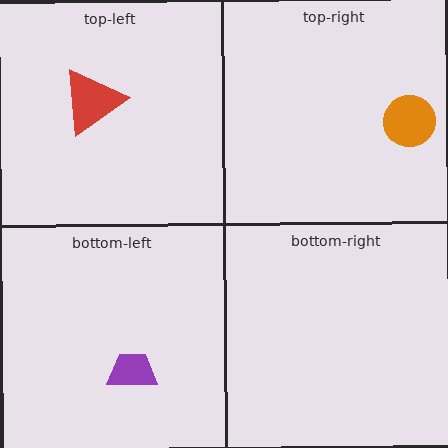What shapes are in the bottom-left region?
The purple trapezoid.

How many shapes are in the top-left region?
1.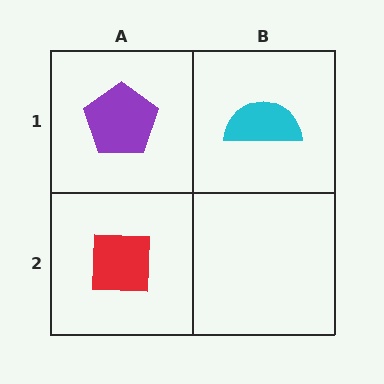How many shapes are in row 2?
1 shape.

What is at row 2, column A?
A red square.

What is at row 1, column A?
A purple pentagon.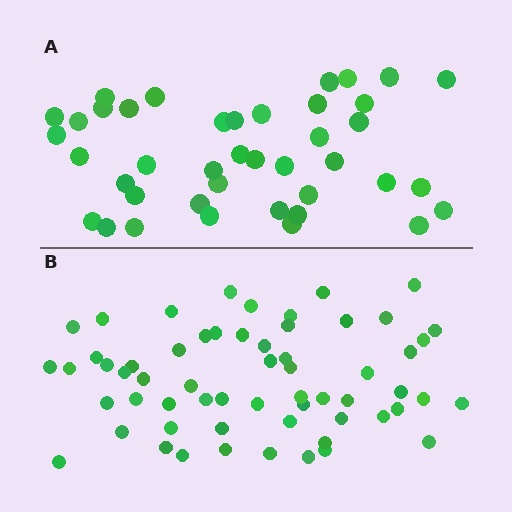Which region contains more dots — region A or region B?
Region B (the bottom region) has more dots.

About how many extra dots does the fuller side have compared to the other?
Region B has approximately 20 more dots than region A.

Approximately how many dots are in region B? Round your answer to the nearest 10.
About 60 dots.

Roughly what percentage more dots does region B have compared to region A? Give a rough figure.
About 45% more.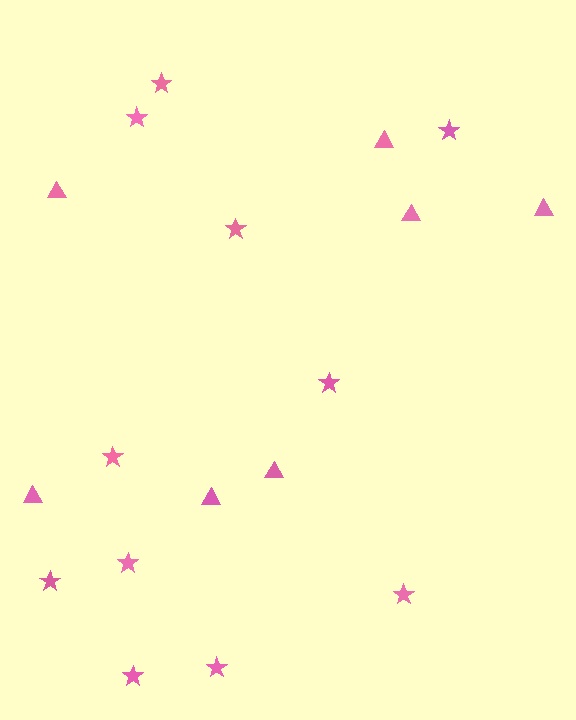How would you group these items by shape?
There are 2 groups: one group of stars (11) and one group of triangles (7).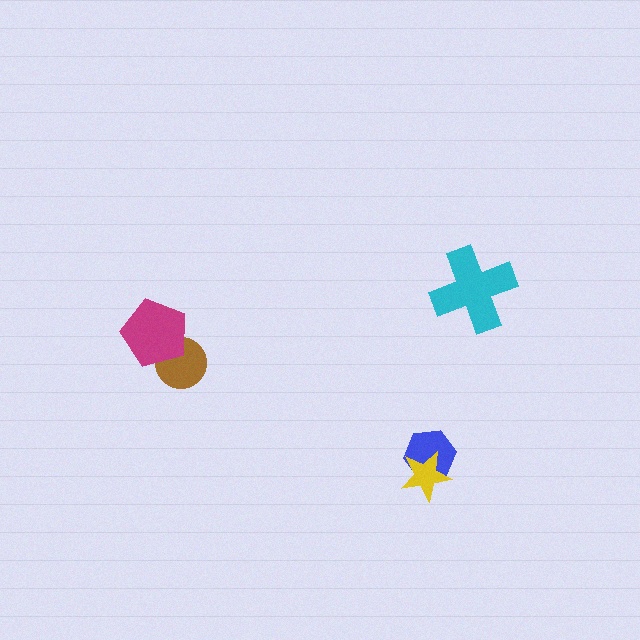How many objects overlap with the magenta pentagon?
1 object overlaps with the magenta pentagon.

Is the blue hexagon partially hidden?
Yes, it is partially covered by another shape.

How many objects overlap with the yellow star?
1 object overlaps with the yellow star.